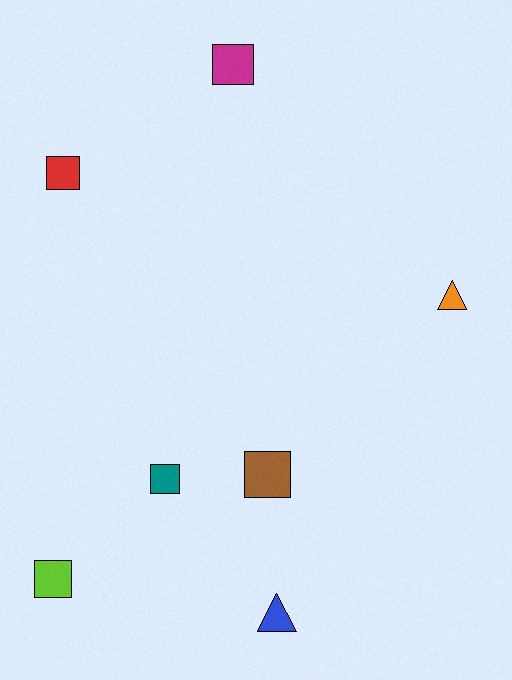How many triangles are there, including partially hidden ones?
There are 2 triangles.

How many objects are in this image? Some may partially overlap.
There are 7 objects.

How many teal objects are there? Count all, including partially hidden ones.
There is 1 teal object.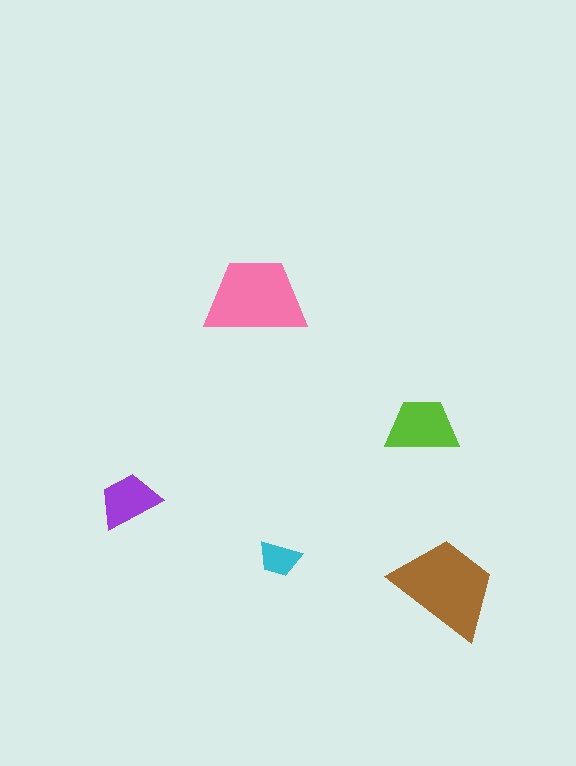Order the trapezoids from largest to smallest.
the brown one, the pink one, the lime one, the purple one, the cyan one.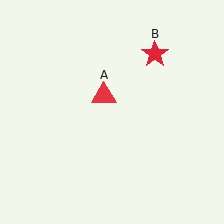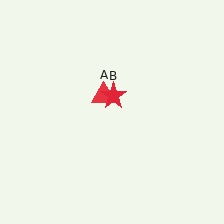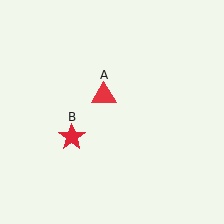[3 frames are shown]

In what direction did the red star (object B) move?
The red star (object B) moved down and to the left.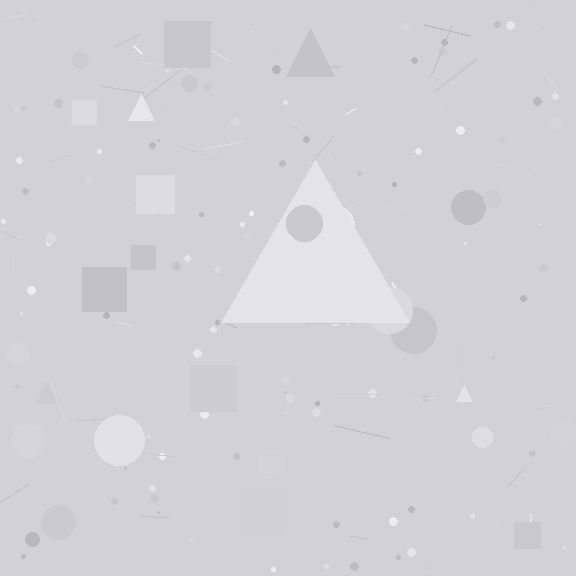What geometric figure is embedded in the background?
A triangle is embedded in the background.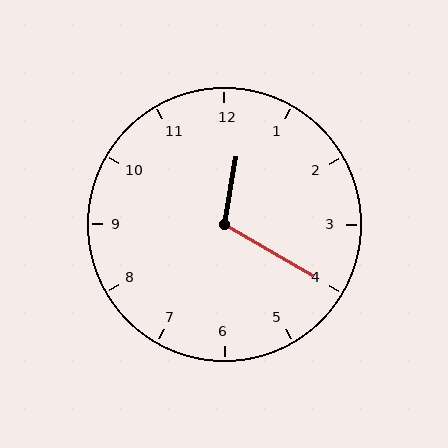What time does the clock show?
12:20.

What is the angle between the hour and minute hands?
Approximately 110 degrees.